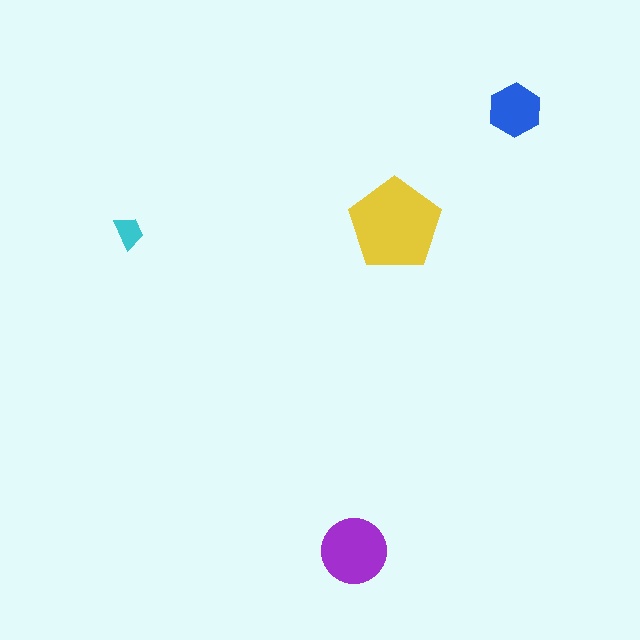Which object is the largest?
The yellow pentagon.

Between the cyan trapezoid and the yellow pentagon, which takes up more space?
The yellow pentagon.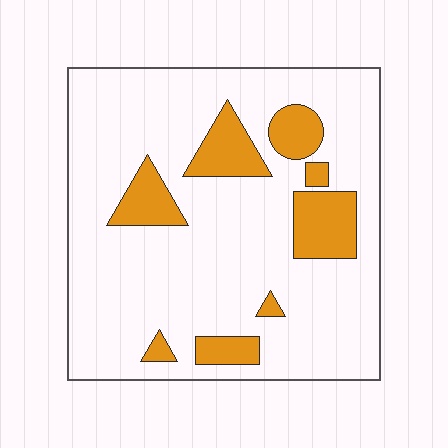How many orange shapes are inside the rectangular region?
8.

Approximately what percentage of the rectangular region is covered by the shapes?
Approximately 15%.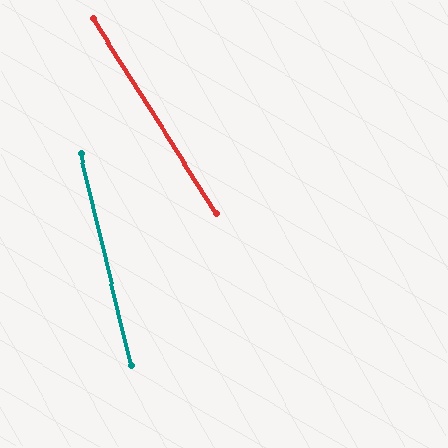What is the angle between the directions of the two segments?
Approximately 19 degrees.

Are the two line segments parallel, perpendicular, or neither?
Neither parallel nor perpendicular — they differ by about 19°.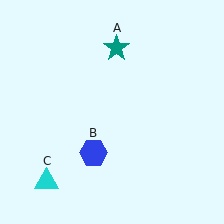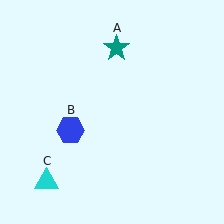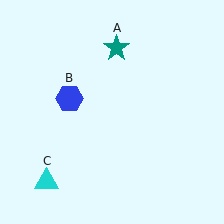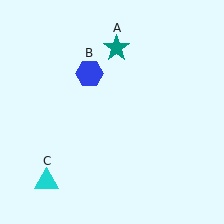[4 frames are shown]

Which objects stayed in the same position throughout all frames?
Teal star (object A) and cyan triangle (object C) remained stationary.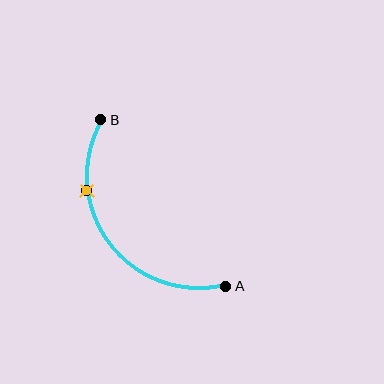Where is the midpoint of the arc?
The arc midpoint is the point on the curve farthest from the straight line joining A and B. It sits below and to the left of that line.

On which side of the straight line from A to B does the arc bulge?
The arc bulges below and to the left of the straight line connecting A and B.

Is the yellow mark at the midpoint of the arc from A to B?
No. The yellow mark lies on the arc but is closer to endpoint B. The arc midpoint would be at the point on the curve equidistant along the arc from both A and B.